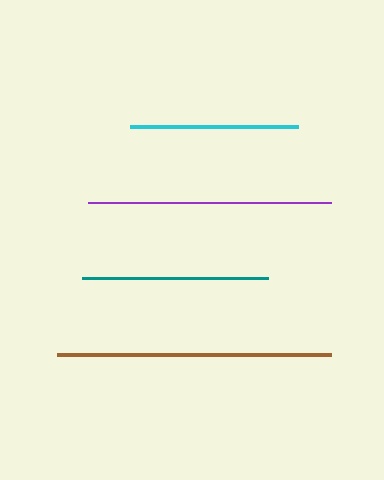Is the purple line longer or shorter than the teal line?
The purple line is longer than the teal line.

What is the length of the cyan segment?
The cyan segment is approximately 167 pixels long.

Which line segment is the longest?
The brown line is the longest at approximately 274 pixels.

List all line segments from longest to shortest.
From longest to shortest: brown, purple, teal, cyan.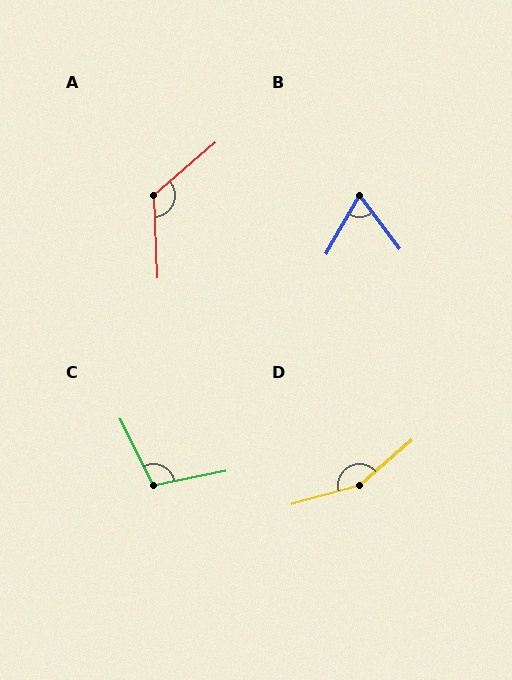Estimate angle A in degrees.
Approximately 128 degrees.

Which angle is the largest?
D, at approximately 154 degrees.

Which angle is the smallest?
B, at approximately 67 degrees.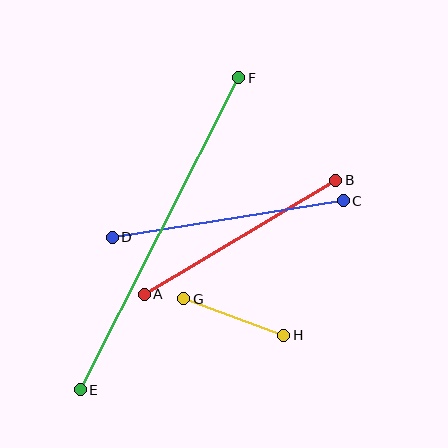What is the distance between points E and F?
The distance is approximately 350 pixels.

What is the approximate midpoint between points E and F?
The midpoint is at approximately (159, 234) pixels.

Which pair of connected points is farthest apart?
Points E and F are farthest apart.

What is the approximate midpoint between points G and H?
The midpoint is at approximately (234, 317) pixels.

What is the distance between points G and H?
The distance is approximately 106 pixels.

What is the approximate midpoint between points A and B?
The midpoint is at approximately (240, 237) pixels.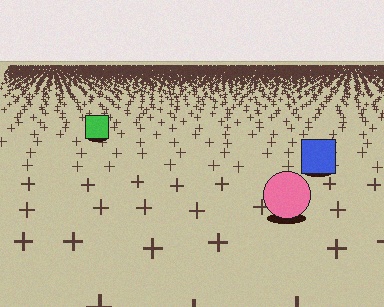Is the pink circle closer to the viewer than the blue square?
Yes. The pink circle is closer — you can tell from the texture gradient: the ground texture is coarser near it.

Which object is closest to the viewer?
The pink circle is closest. The texture marks near it are larger and more spread out.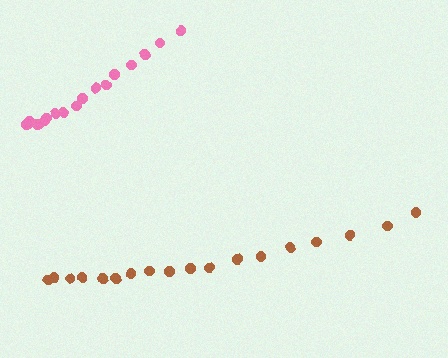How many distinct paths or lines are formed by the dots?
There are 2 distinct paths.